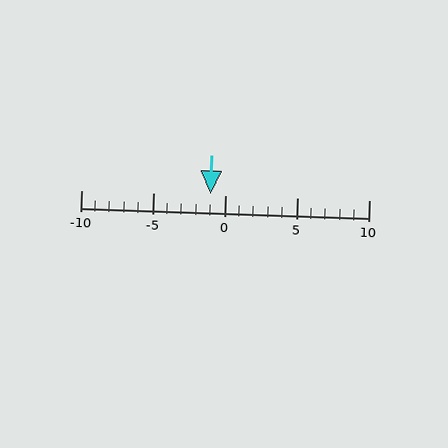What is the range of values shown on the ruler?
The ruler shows values from -10 to 10.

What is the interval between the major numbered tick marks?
The major tick marks are spaced 5 units apart.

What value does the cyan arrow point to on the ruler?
The cyan arrow points to approximately -1.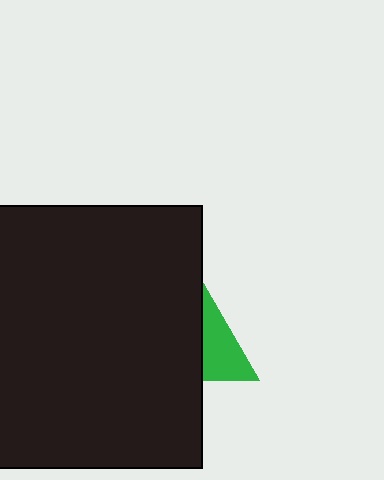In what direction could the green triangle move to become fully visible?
The green triangle could move right. That would shift it out from behind the black square entirely.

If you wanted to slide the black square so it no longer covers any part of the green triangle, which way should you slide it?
Slide it left — that is the most direct way to separate the two shapes.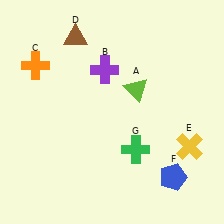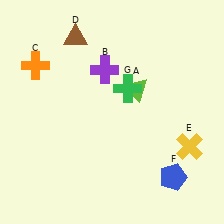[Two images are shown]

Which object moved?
The green cross (G) moved up.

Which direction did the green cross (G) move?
The green cross (G) moved up.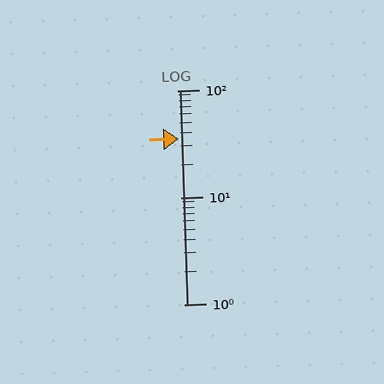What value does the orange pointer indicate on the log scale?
The pointer indicates approximately 35.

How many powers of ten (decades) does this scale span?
The scale spans 2 decades, from 1 to 100.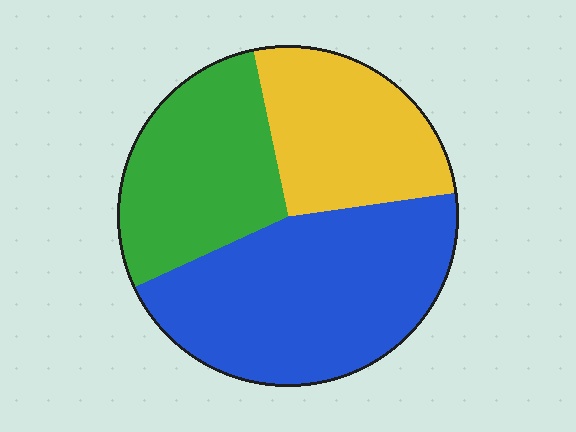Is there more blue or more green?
Blue.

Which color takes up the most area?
Blue, at roughly 45%.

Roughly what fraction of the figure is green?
Green takes up about one quarter (1/4) of the figure.